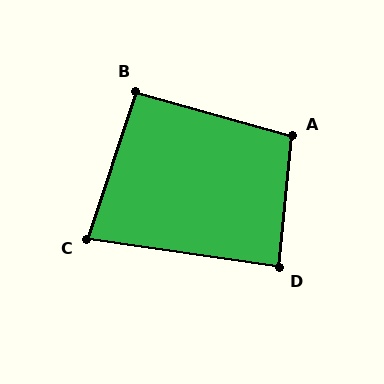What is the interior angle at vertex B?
Approximately 93 degrees (approximately right).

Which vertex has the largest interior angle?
A, at approximately 100 degrees.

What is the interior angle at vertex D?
Approximately 87 degrees (approximately right).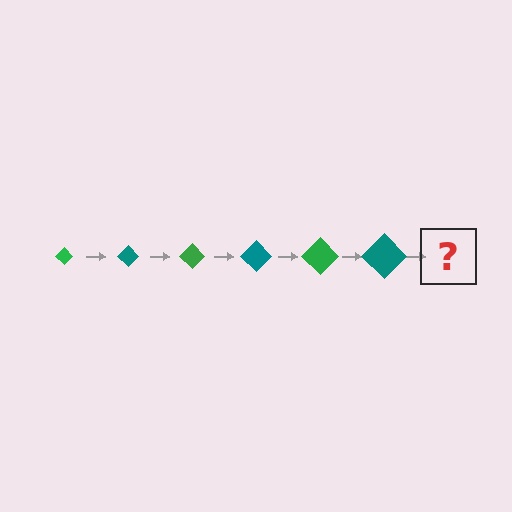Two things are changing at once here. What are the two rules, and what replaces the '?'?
The two rules are that the diamond grows larger each step and the color cycles through green and teal. The '?' should be a green diamond, larger than the previous one.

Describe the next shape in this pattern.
It should be a green diamond, larger than the previous one.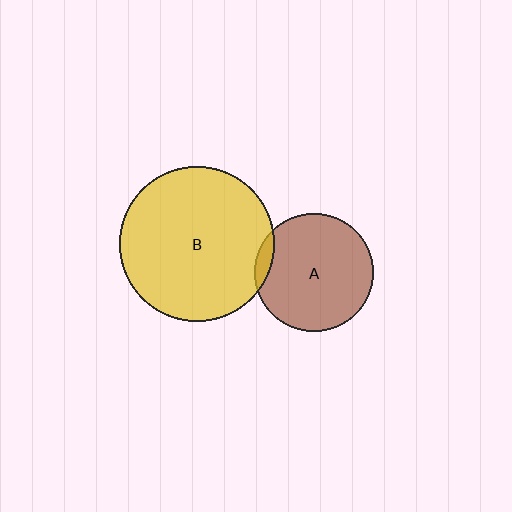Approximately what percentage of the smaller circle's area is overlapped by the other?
Approximately 5%.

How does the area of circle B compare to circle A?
Approximately 1.7 times.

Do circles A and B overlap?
Yes.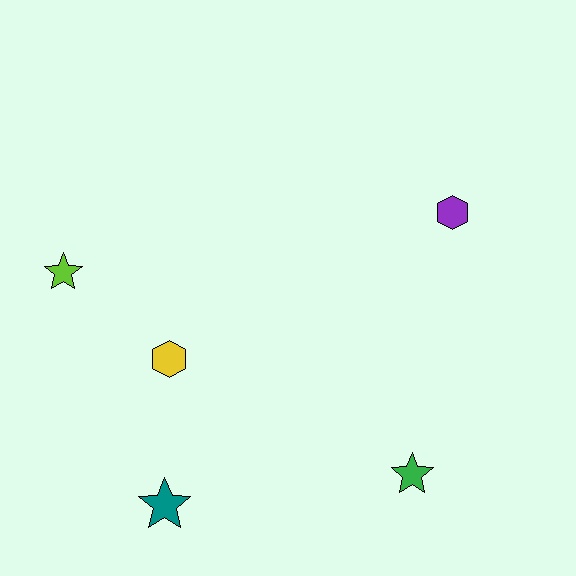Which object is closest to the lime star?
The yellow hexagon is closest to the lime star.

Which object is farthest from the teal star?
The purple hexagon is farthest from the teal star.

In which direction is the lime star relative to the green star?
The lime star is to the left of the green star.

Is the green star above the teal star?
Yes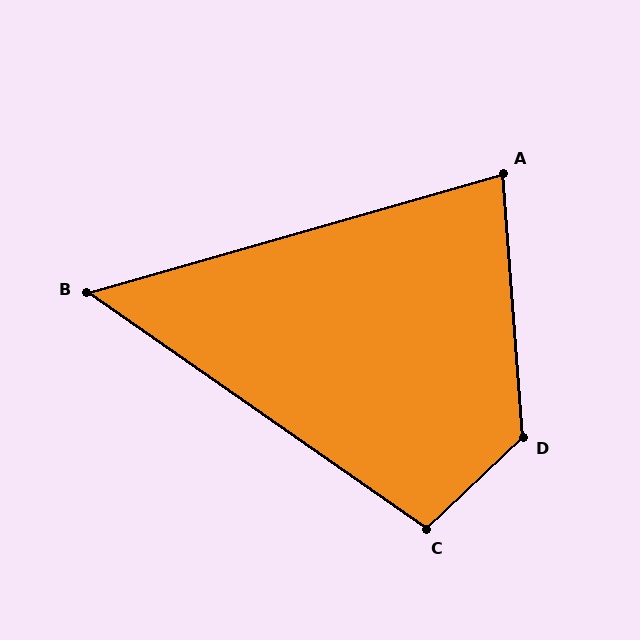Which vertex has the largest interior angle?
D, at approximately 129 degrees.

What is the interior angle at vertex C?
Approximately 102 degrees (obtuse).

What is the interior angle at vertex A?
Approximately 78 degrees (acute).